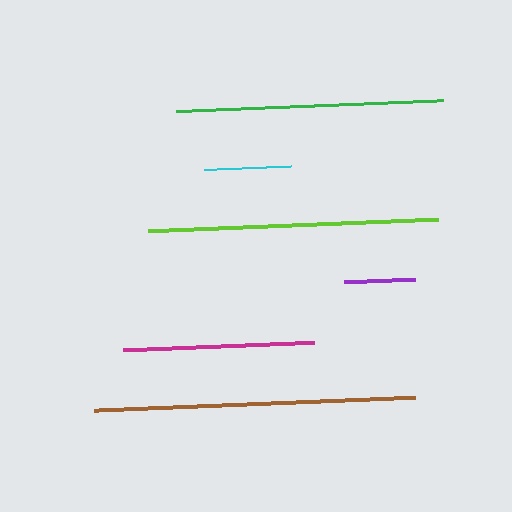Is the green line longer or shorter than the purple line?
The green line is longer than the purple line.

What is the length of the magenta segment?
The magenta segment is approximately 191 pixels long.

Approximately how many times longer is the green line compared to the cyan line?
The green line is approximately 3.1 times the length of the cyan line.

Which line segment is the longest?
The brown line is the longest at approximately 321 pixels.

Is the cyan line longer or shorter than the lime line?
The lime line is longer than the cyan line.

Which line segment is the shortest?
The purple line is the shortest at approximately 71 pixels.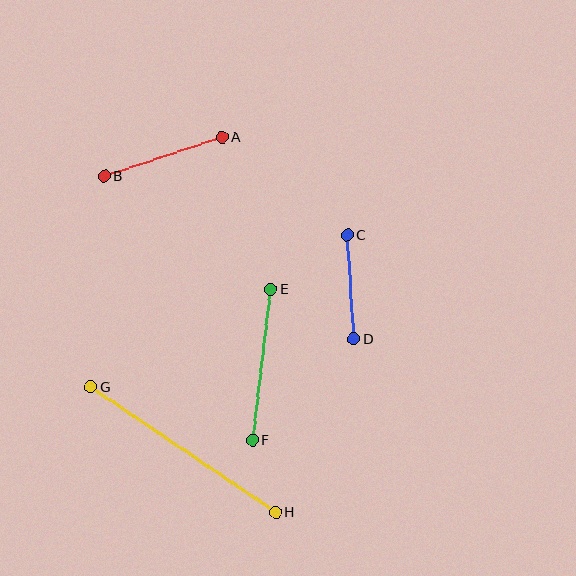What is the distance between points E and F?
The distance is approximately 152 pixels.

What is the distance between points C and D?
The distance is approximately 104 pixels.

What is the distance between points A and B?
The distance is approximately 124 pixels.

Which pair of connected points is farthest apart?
Points G and H are farthest apart.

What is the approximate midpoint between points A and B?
The midpoint is at approximately (163, 157) pixels.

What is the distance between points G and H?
The distance is approximately 224 pixels.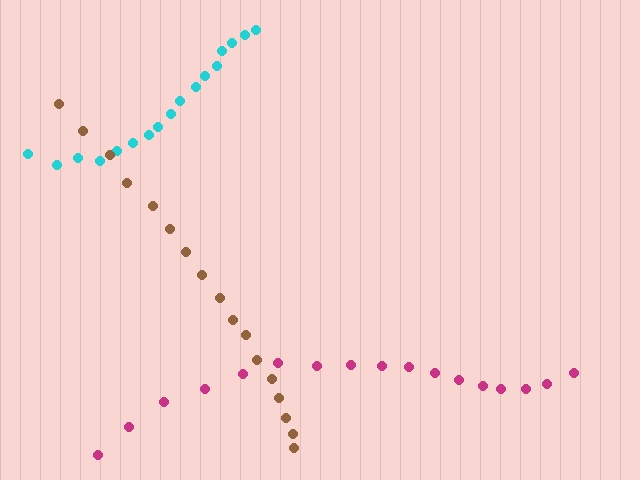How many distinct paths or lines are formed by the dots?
There are 3 distinct paths.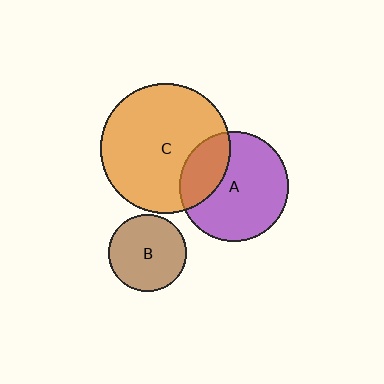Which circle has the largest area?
Circle C (orange).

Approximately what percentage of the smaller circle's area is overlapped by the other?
Approximately 30%.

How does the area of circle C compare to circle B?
Approximately 2.8 times.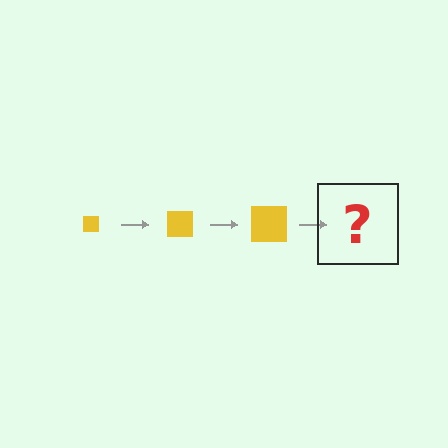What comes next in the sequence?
The next element should be a yellow square, larger than the previous one.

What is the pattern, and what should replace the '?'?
The pattern is that the square gets progressively larger each step. The '?' should be a yellow square, larger than the previous one.